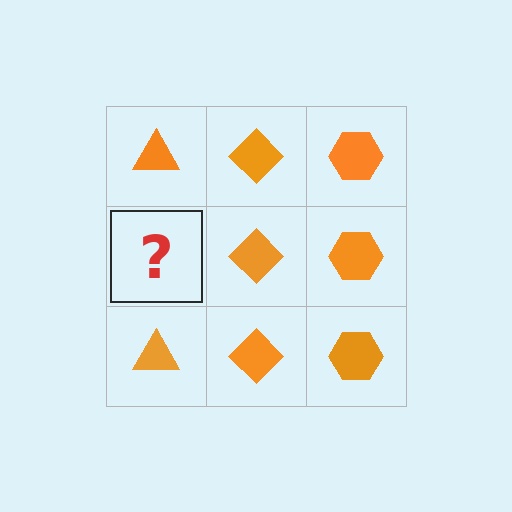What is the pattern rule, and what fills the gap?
The rule is that each column has a consistent shape. The gap should be filled with an orange triangle.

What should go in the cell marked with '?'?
The missing cell should contain an orange triangle.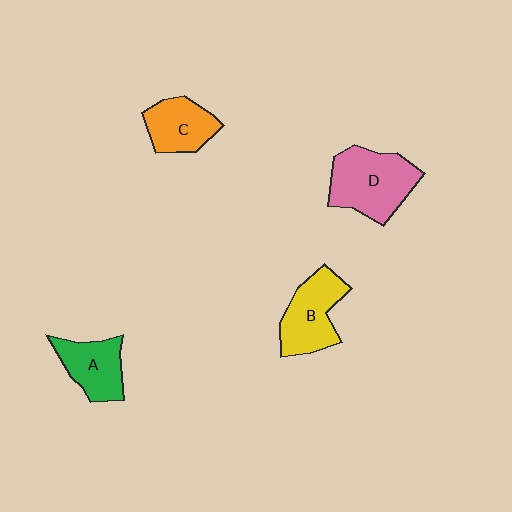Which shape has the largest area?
Shape D (pink).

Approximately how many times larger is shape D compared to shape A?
Approximately 1.5 times.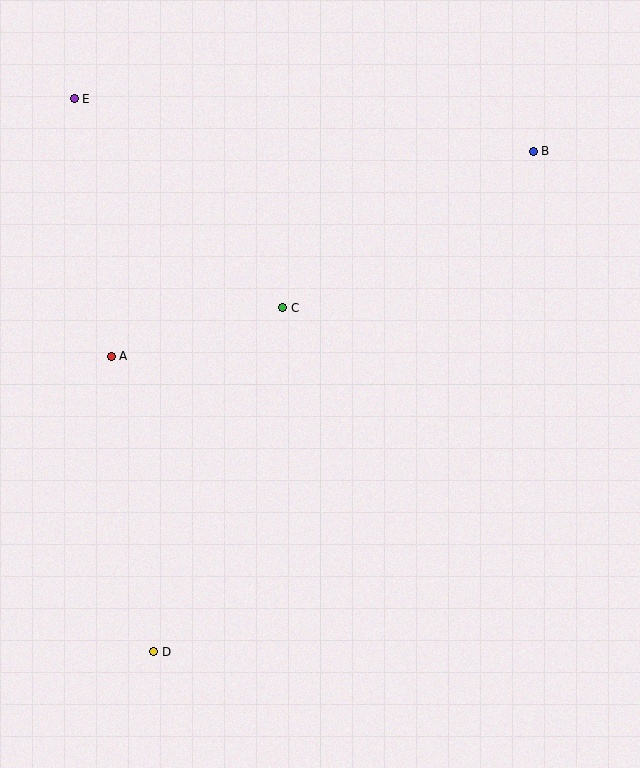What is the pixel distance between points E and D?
The distance between E and D is 558 pixels.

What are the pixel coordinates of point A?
Point A is at (111, 356).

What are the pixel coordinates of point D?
Point D is at (154, 652).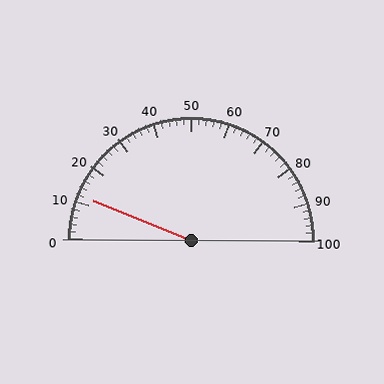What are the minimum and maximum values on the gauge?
The gauge ranges from 0 to 100.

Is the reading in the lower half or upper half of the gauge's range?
The reading is in the lower half of the range (0 to 100).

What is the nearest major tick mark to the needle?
The nearest major tick mark is 10.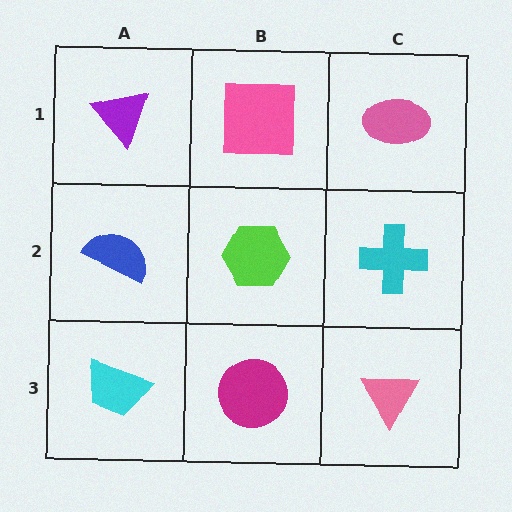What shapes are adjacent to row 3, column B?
A lime hexagon (row 2, column B), a cyan trapezoid (row 3, column A), a pink triangle (row 3, column C).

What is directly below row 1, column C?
A cyan cross.